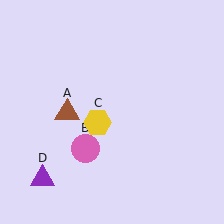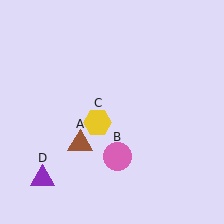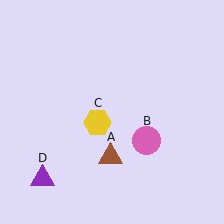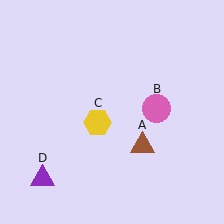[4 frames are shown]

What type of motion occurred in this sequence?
The brown triangle (object A), pink circle (object B) rotated counterclockwise around the center of the scene.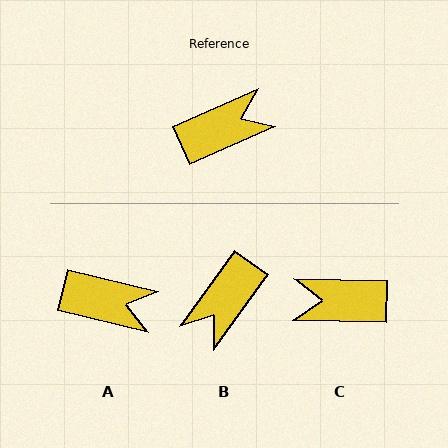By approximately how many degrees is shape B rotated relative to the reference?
Approximately 150 degrees clockwise.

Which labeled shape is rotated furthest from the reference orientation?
C, about 155 degrees away.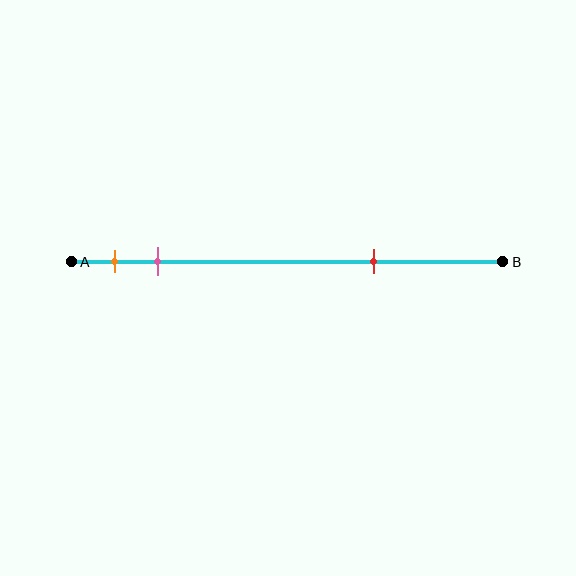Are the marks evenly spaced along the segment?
No, the marks are not evenly spaced.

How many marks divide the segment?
There are 3 marks dividing the segment.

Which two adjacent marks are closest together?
The orange and pink marks are the closest adjacent pair.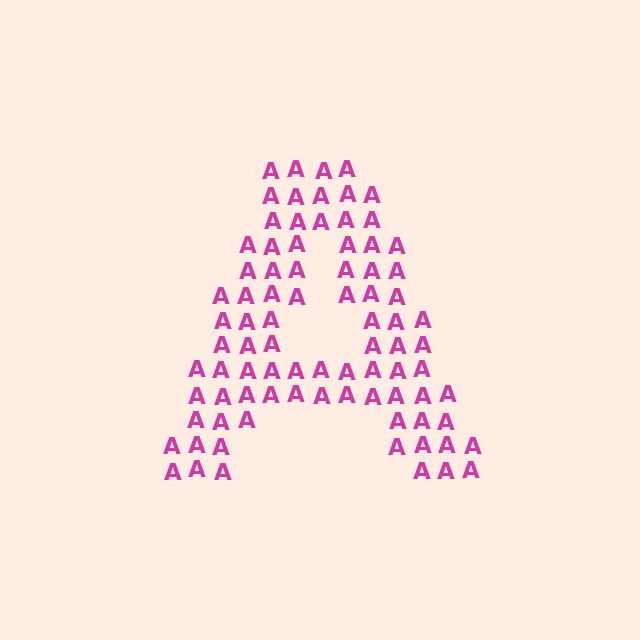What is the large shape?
The large shape is the letter A.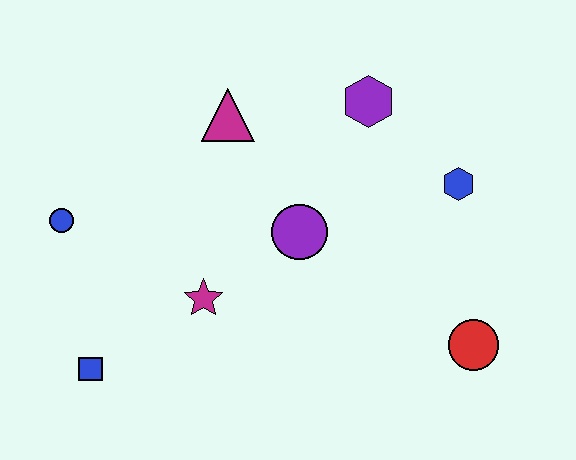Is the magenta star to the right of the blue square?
Yes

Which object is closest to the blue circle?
The blue square is closest to the blue circle.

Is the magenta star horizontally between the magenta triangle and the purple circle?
No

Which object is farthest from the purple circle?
The blue square is farthest from the purple circle.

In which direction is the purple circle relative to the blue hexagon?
The purple circle is to the left of the blue hexagon.